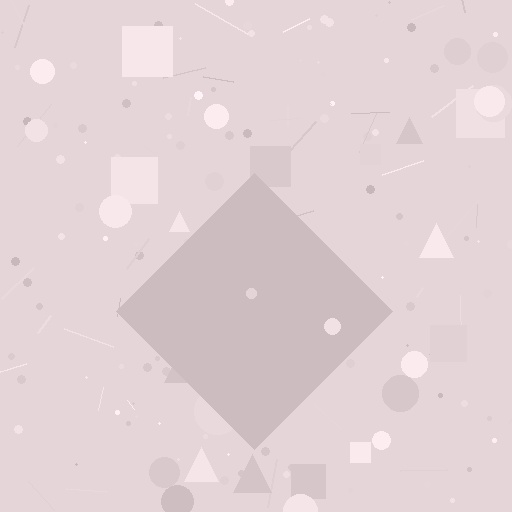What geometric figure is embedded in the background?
A diamond is embedded in the background.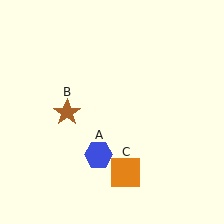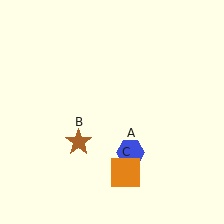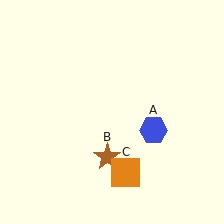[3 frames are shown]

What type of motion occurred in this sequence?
The blue hexagon (object A), brown star (object B) rotated counterclockwise around the center of the scene.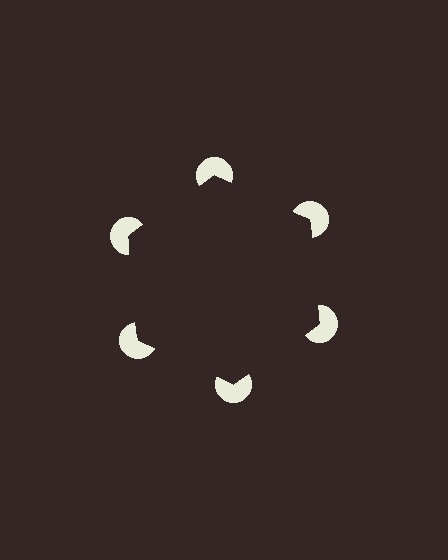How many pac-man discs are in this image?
There are 6 — one at each vertex of the illusory hexagon.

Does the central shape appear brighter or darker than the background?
It typically appears slightly darker than the background, even though no actual brightness change is drawn.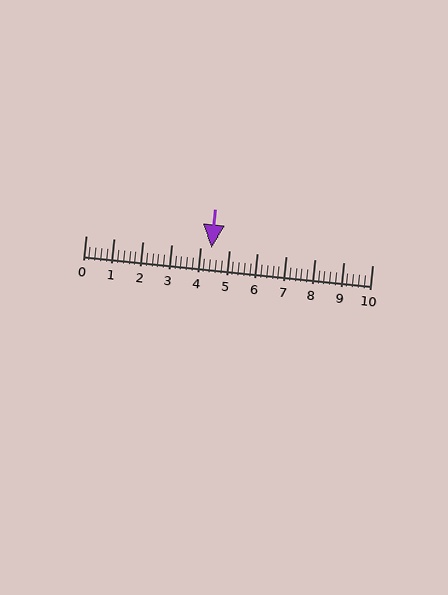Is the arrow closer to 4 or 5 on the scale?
The arrow is closer to 4.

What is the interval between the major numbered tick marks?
The major tick marks are spaced 1 units apart.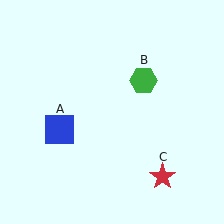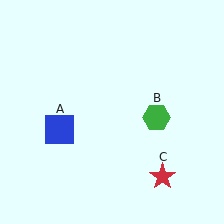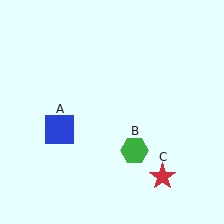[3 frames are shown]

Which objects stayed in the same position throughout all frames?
Blue square (object A) and red star (object C) remained stationary.